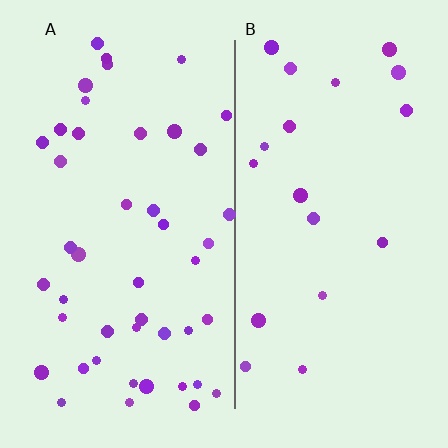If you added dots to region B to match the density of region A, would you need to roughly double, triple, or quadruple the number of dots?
Approximately double.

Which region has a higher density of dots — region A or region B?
A (the left).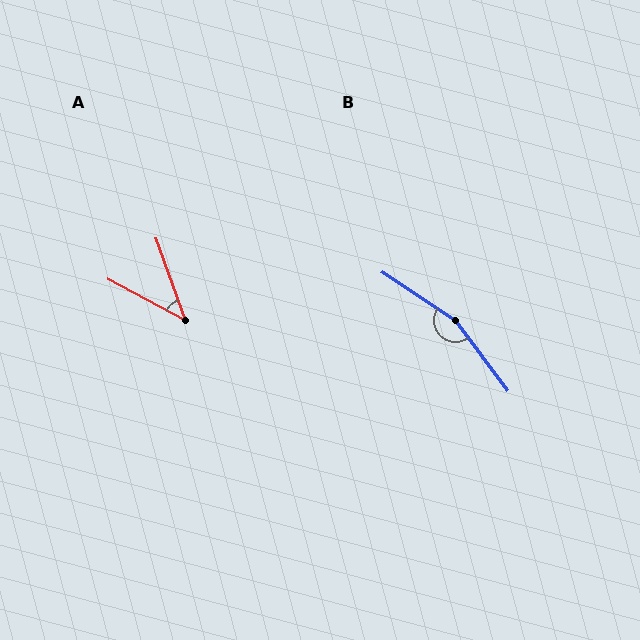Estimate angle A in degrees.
Approximately 42 degrees.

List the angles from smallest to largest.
A (42°), B (160°).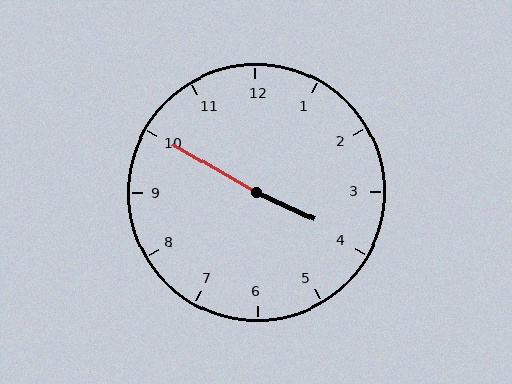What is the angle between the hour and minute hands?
Approximately 175 degrees.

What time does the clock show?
3:50.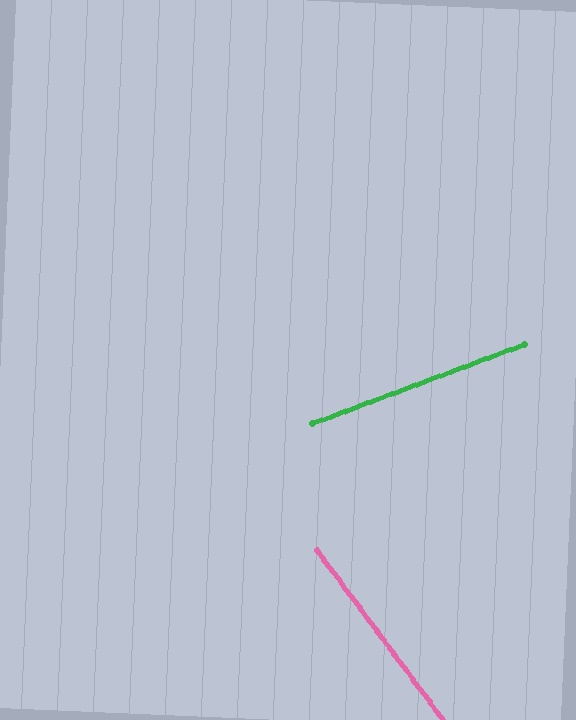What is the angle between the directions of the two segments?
Approximately 74 degrees.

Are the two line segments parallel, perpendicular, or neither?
Neither parallel nor perpendicular — they differ by about 74°.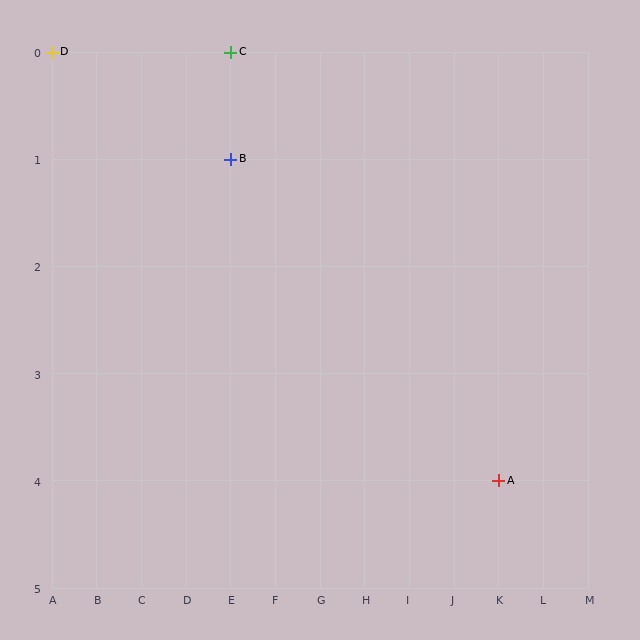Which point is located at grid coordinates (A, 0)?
Point D is at (A, 0).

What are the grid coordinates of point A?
Point A is at grid coordinates (K, 4).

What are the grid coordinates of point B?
Point B is at grid coordinates (E, 1).